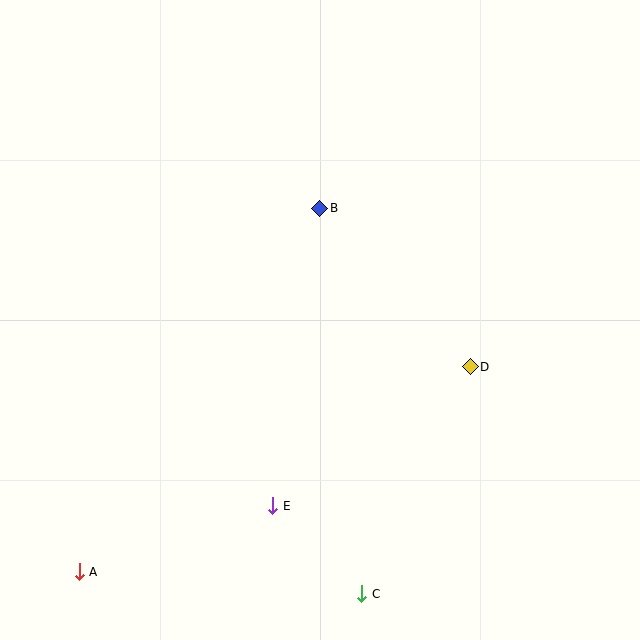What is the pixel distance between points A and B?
The distance between A and B is 436 pixels.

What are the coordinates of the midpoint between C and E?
The midpoint between C and E is at (317, 550).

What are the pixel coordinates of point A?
Point A is at (79, 572).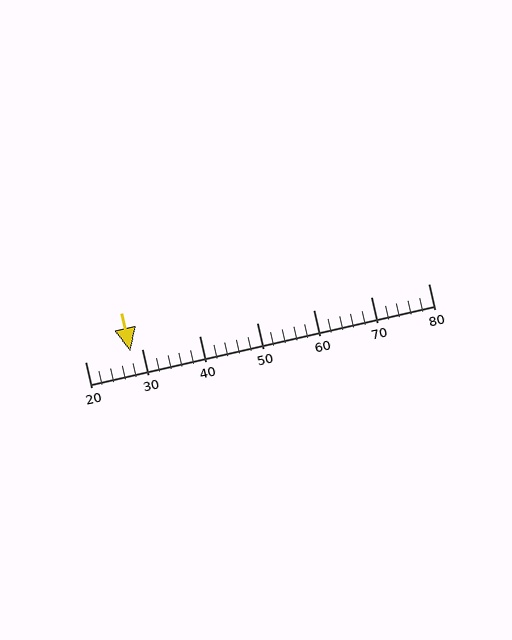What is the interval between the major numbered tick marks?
The major tick marks are spaced 10 units apart.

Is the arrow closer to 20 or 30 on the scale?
The arrow is closer to 30.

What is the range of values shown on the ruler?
The ruler shows values from 20 to 80.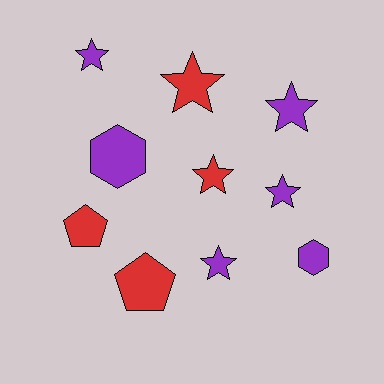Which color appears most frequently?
Purple, with 6 objects.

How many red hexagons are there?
There are no red hexagons.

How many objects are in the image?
There are 10 objects.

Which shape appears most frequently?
Star, with 6 objects.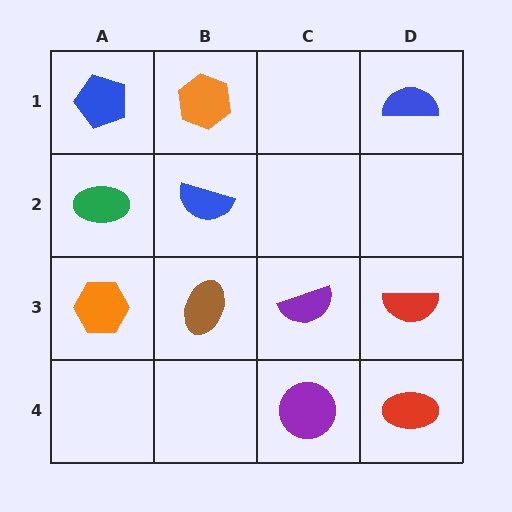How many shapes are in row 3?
4 shapes.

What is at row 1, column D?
A blue semicircle.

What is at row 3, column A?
An orange hexagon.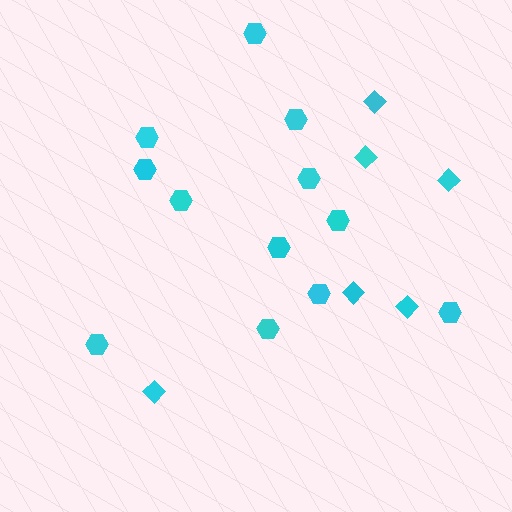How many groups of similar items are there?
There are 2 groups: one group of diamonds (6) and one group of hexagons (12).